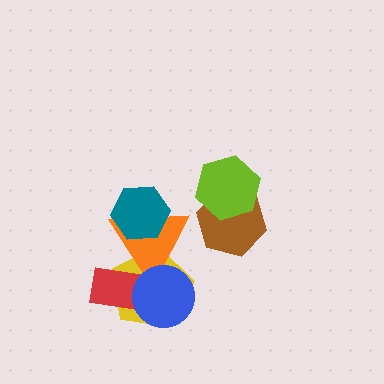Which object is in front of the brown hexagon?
The lime hexagon is in front of the brown hexagon.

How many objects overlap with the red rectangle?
3 objects overlap with the red rectangle.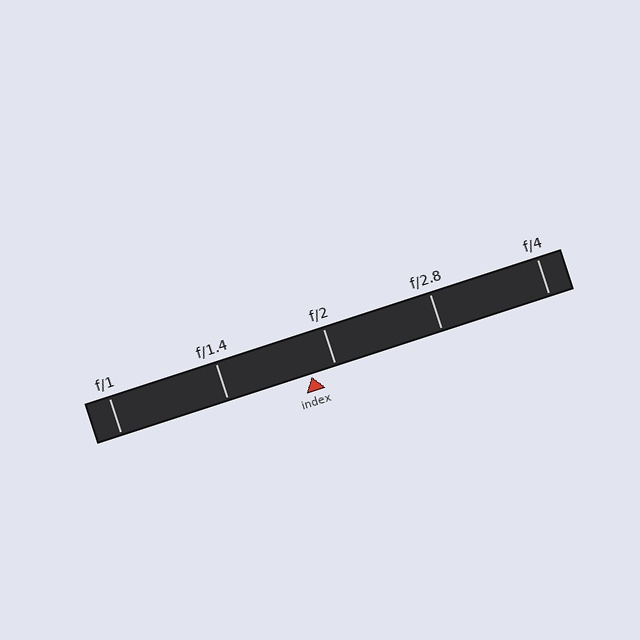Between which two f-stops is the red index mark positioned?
The index mark is between f/1.4 and f/2.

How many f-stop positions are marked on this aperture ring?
There are 5 f-stop positions marked.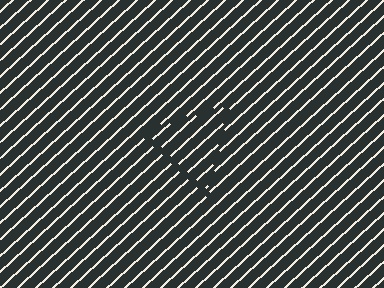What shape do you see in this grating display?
An illusory triangle. The interior of the shape contains the same grating, shifted by half a period — the contour is defined by the phase discontinuity where line-ends from the inner and outer gratings abut.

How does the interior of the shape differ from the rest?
The interior of the shape contains the same grating, shifted by half a period — the contour is defined by the phase discontinuity where line-ends from the inner and outer gratings abut.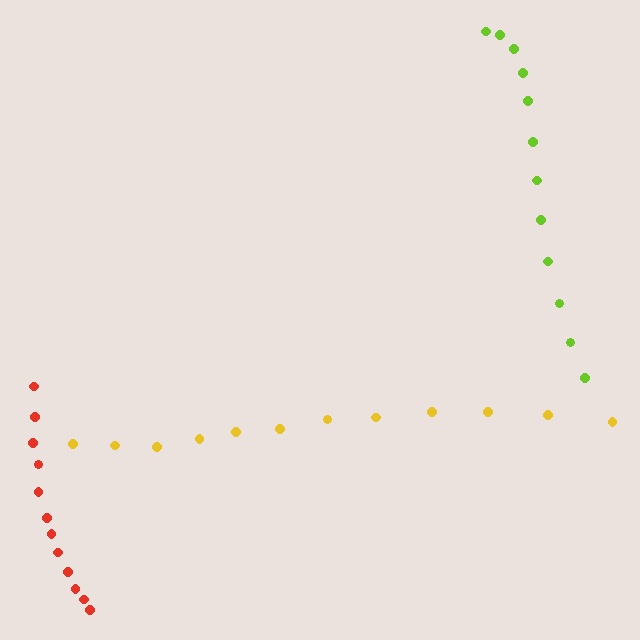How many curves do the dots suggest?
There are 3 distinct paths.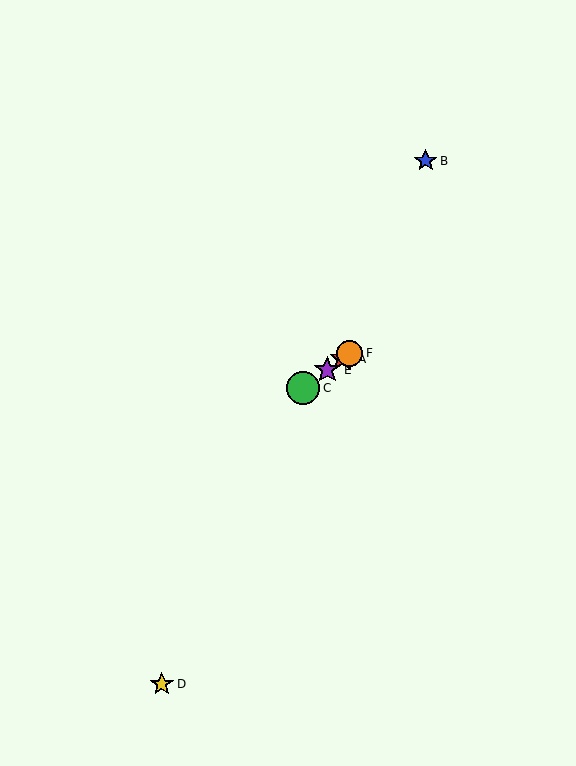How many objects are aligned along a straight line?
4 objects (A, C, E, F) are aligned along a straight line.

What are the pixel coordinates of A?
Object A is at (343, 359).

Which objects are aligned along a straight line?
Objects A, C, E, F are aligned along a straight line.